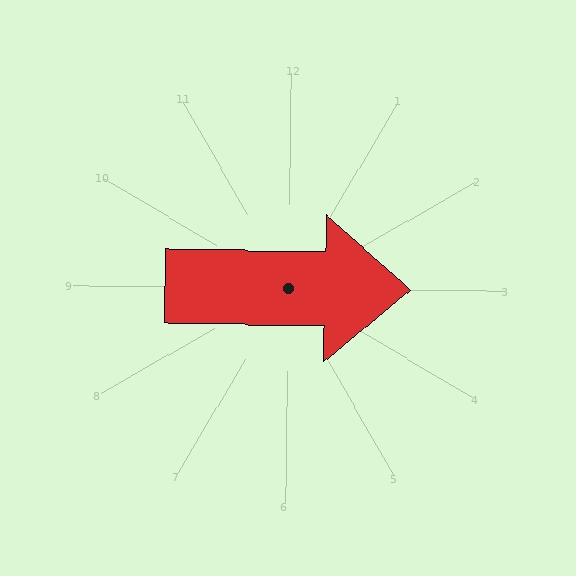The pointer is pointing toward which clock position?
Roughly 3 o'clock.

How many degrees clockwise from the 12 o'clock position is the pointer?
Approximately 90 degrees.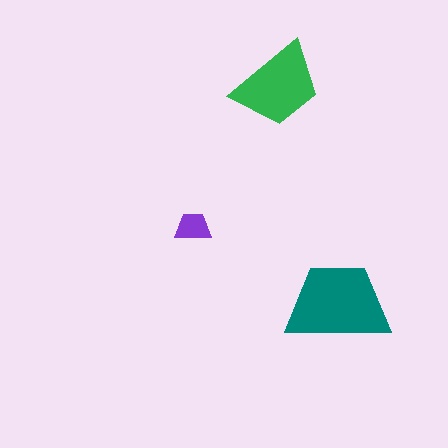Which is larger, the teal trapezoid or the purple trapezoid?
The teal one.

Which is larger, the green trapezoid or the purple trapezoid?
The green one.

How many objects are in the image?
There are 3 objects in the image.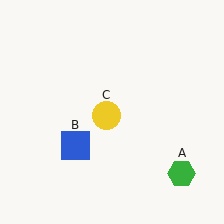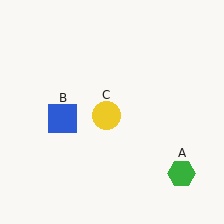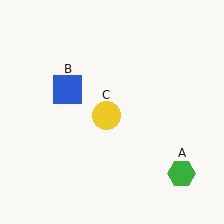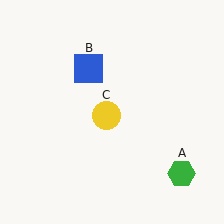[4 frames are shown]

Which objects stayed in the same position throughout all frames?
Green hexagon (object A) and yellow circle (object C) remained stationary.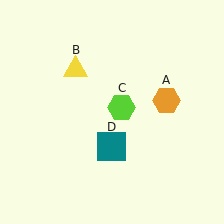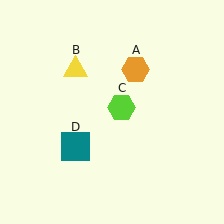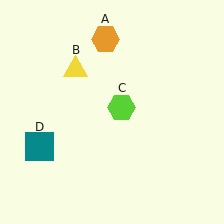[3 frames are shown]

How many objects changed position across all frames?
2 objects changed position: orange hexagon (object A), teal square (object D).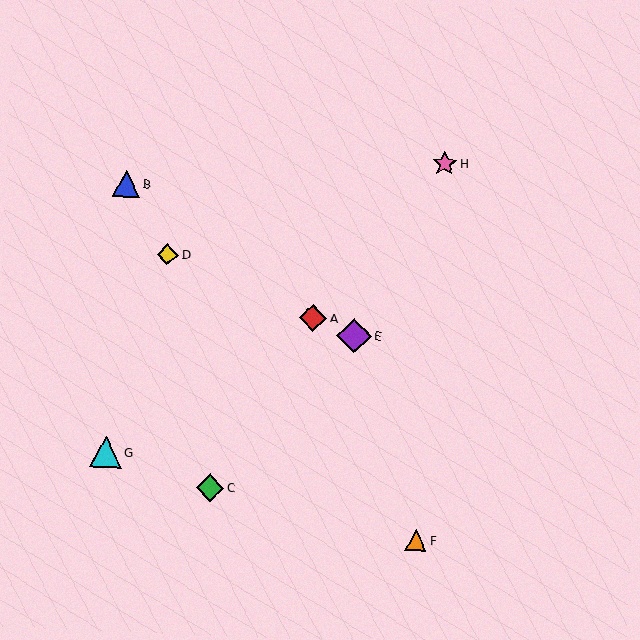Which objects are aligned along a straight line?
Objects A, D, E are aligned along a straight line.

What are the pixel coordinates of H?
Object H is at (445, 164).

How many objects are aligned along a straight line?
3 objects (A, D, E) are aligned along a straight line.